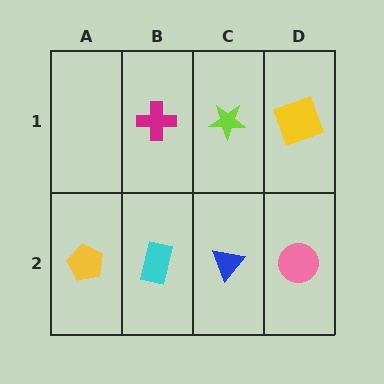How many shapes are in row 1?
3 shapes.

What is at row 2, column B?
A cyan rectangle.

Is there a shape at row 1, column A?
No, that cell is empty.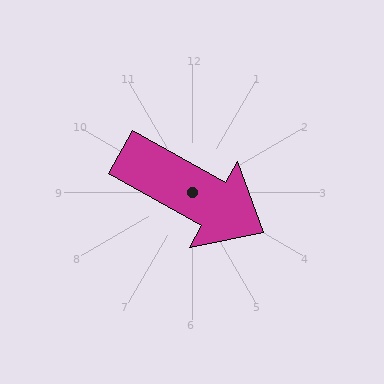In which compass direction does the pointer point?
Southeast.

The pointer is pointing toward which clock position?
Roughly 4 o'clock.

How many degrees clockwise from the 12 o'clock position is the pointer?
Approximately 119 degrees.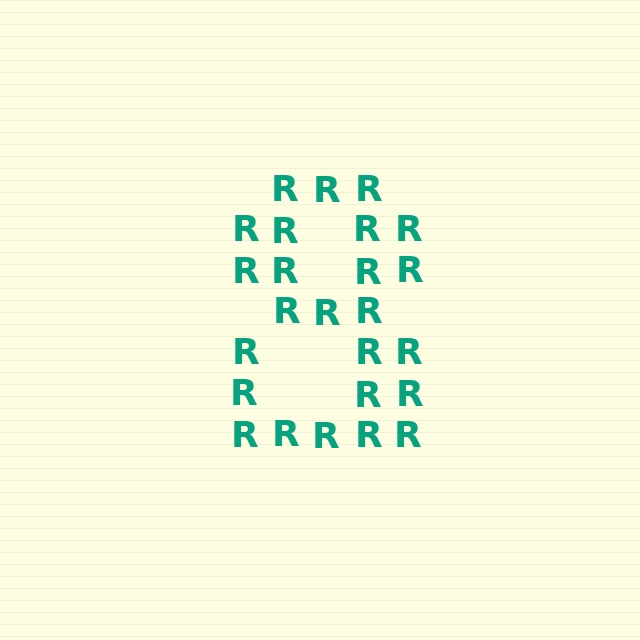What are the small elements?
The small elements are letter R's.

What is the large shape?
The large shape is the digit 8.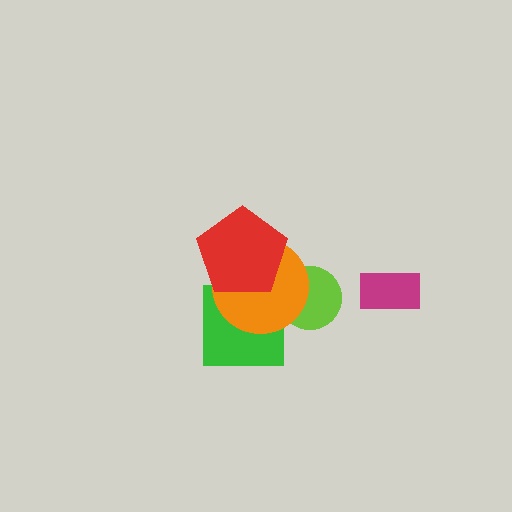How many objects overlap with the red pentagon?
2 objects overlap with the red pentagon.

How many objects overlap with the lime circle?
1 object overlaps with the lime circle.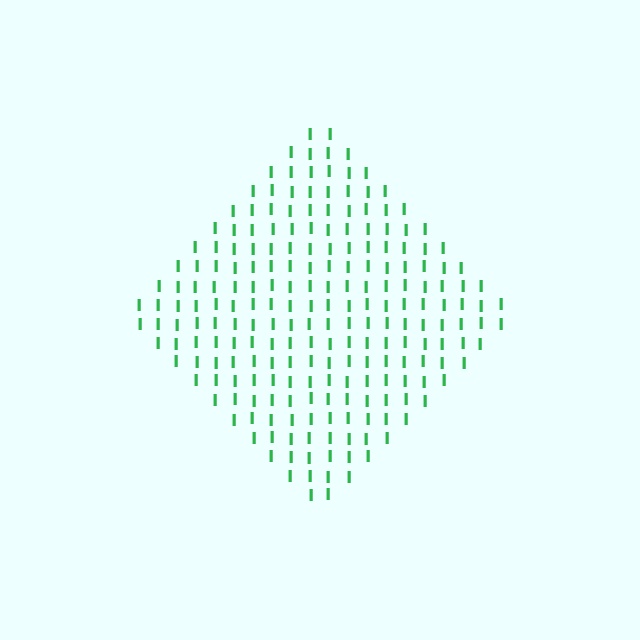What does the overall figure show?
The overall figure shows a diamond.